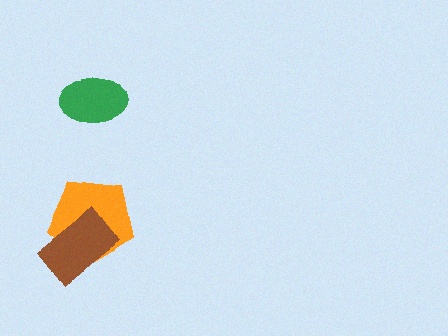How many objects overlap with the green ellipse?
0 objects overlap with the green ellipse.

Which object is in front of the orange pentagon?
The brown rectangle is in front of the orange pentagon.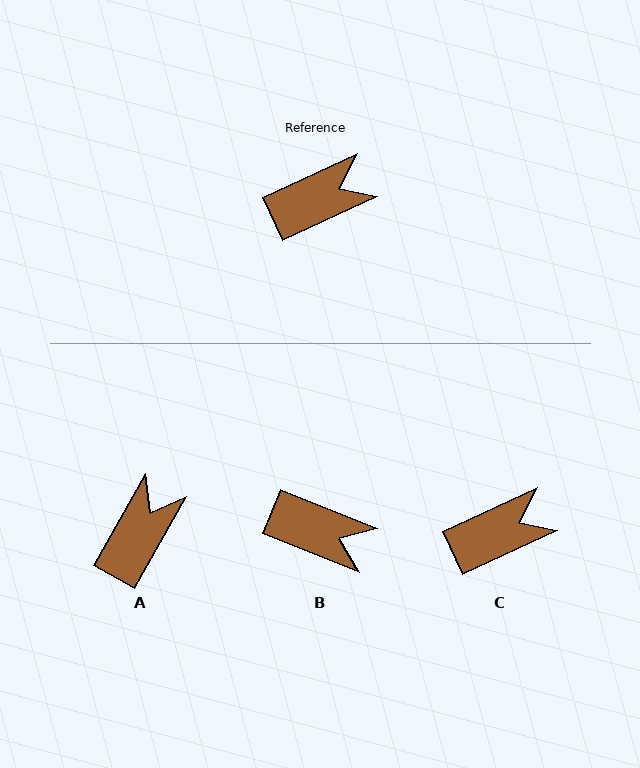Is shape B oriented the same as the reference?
No, it is off by about 47 degrees.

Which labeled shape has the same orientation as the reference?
C.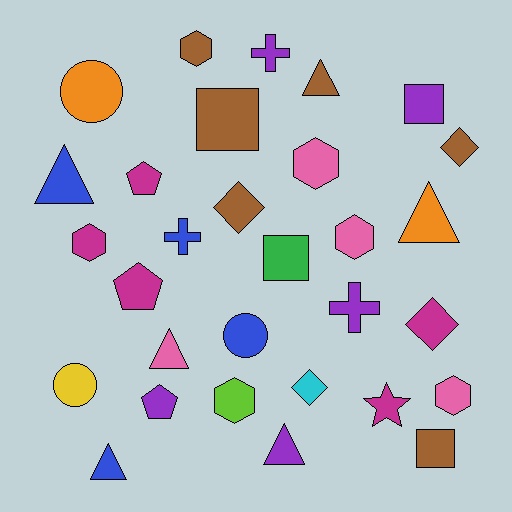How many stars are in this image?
There is 1 star.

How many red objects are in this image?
There are no red objects.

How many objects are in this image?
There are 30 objects.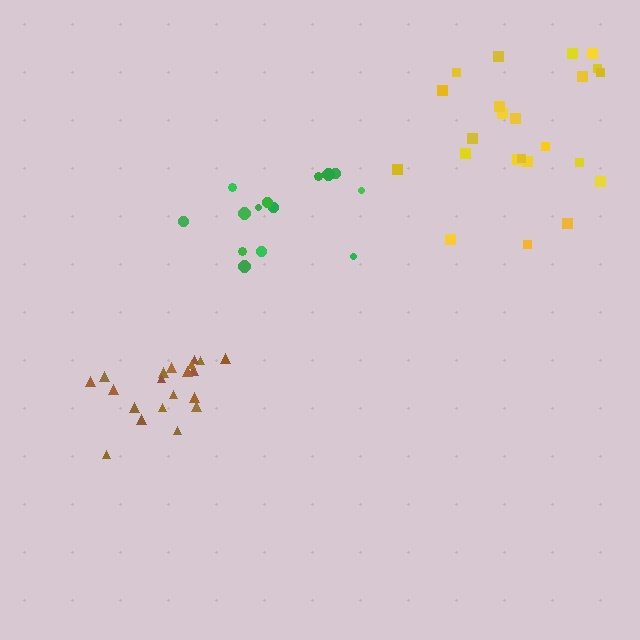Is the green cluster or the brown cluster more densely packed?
Brown.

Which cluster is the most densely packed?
Brown.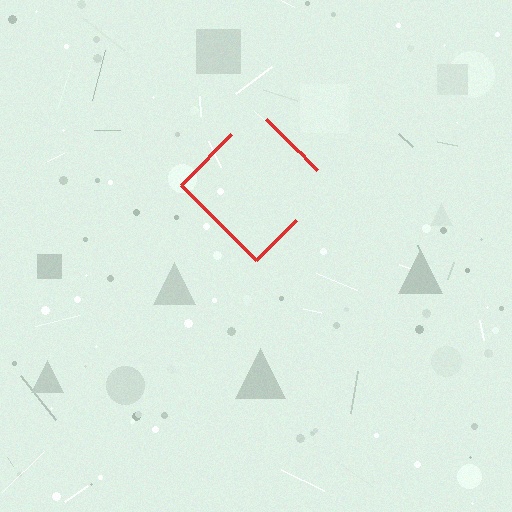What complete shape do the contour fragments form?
The contour fragments form a diamond.